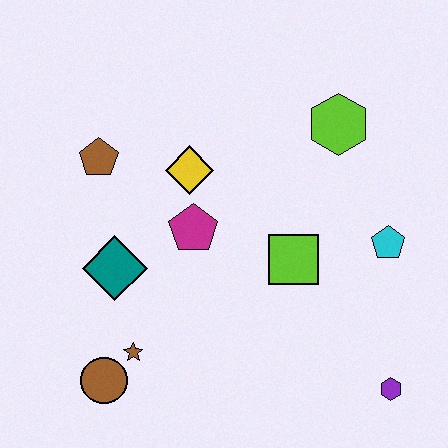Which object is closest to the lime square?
The cyan pentagon is closest to the lime square.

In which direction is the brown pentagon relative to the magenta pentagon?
The brown pentagon is to the left of the magenta pentagon.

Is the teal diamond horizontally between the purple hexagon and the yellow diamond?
No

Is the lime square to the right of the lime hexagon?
No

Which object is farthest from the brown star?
The lime hexagon is farthest from the brown star.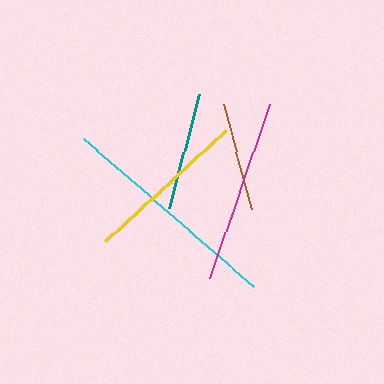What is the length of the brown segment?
The brown segment is approximately 108 pixels long.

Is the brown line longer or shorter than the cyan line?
The cyan line is longer than the brown line.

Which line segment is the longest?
The cyan line is the longest at approximately 225 pixels.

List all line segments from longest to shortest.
From longest to shortest: cyan, magenta, yellow, teal, brown.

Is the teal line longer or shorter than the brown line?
The teal line is longer than the brown line.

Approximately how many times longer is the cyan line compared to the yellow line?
The cyan line is approximately 1.4 times the length of the yellow line.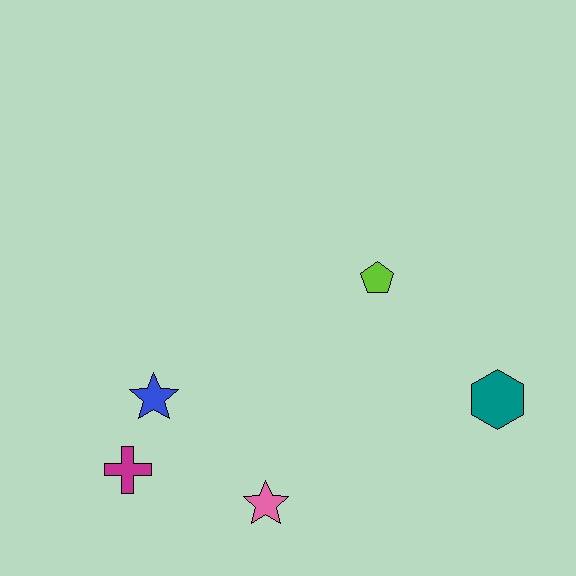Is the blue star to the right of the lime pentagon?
No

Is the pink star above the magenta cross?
No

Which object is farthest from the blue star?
The teal hexagon is farthest from the blue star.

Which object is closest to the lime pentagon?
The teal hexagon is closest to the lime pentagon.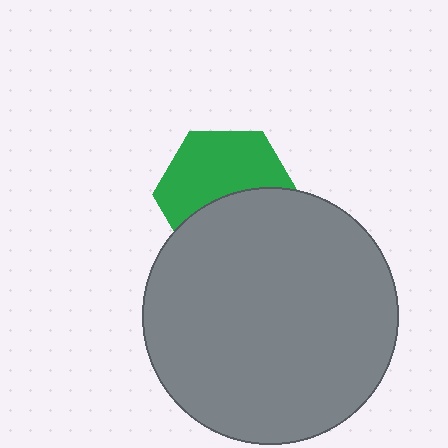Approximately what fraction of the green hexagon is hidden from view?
Roughly 44% of the green hexagon is hidden behind the gray circle.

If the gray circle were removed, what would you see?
You would see the complete green hexagon.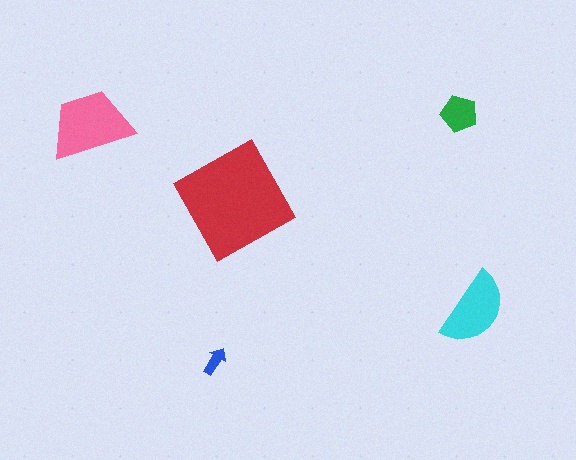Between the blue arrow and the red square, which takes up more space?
The red square.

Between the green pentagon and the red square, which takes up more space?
The red square.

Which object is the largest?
The red square.